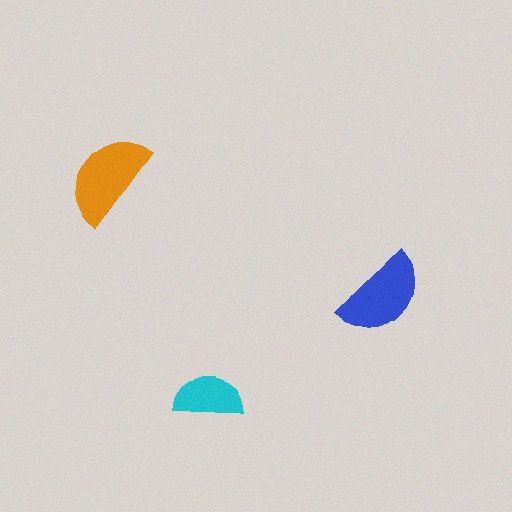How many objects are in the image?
There are 3 objects in the image.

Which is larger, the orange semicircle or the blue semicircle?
The orange one.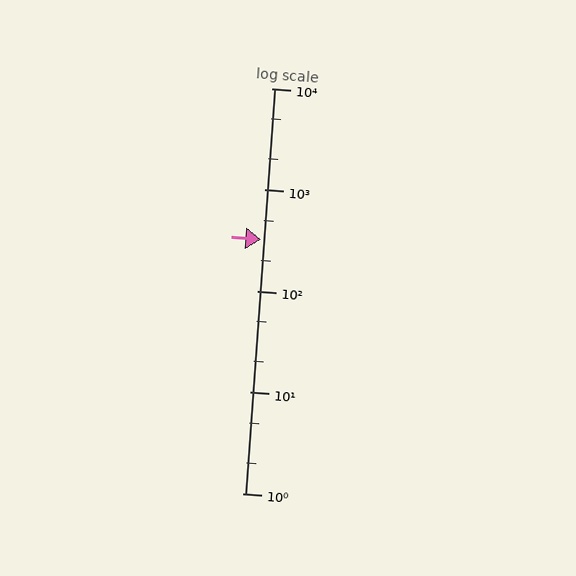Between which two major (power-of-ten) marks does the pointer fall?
The pointer is between 100 and 1000.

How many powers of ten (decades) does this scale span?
The scale spans 4 decades, from 1 to 10000.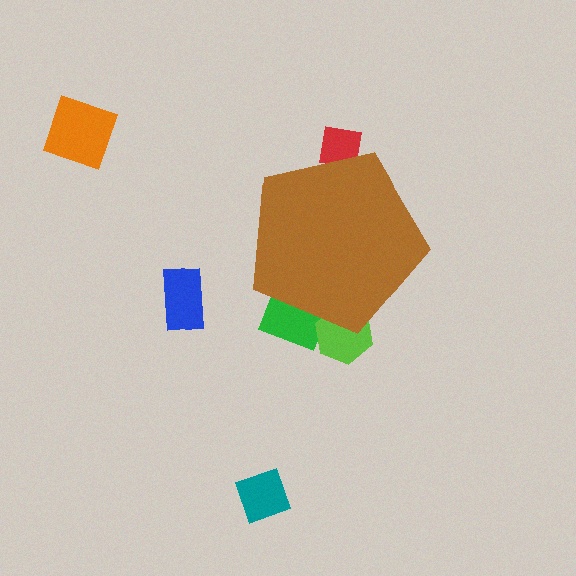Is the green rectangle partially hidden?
Yes, the green rectangle is partially hidden behind the brown pentagon.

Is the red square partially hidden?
Yes, the red square is partially hidden behind the brown pentagon.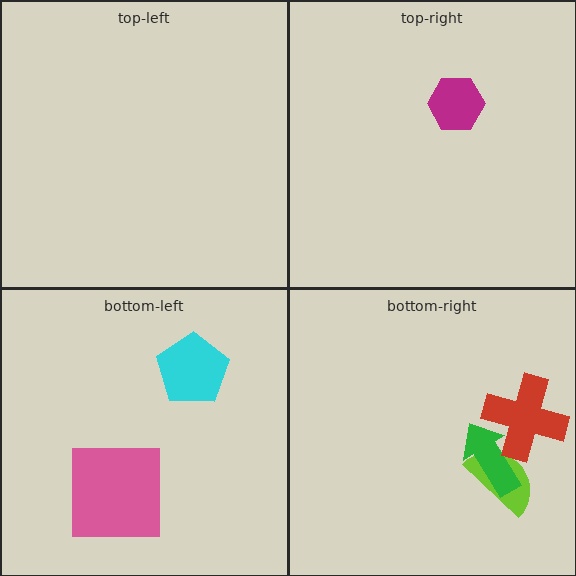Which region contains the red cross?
The bottom-right region.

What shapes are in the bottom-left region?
The pink square, the cyan pentagon.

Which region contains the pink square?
The bottom-left region.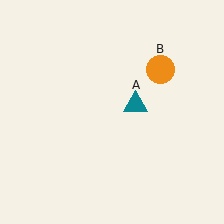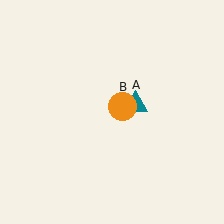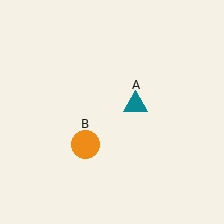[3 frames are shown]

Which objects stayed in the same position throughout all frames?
Teal triangle (object A) remained stationary.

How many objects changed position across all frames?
1 object changed position: orange circle (object B).